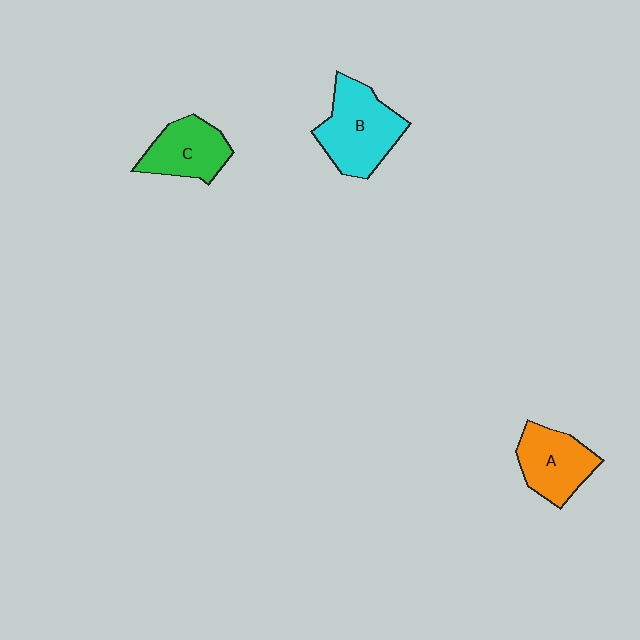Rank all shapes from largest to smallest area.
From largest to smallest: B (cyan), A (orange), C (green).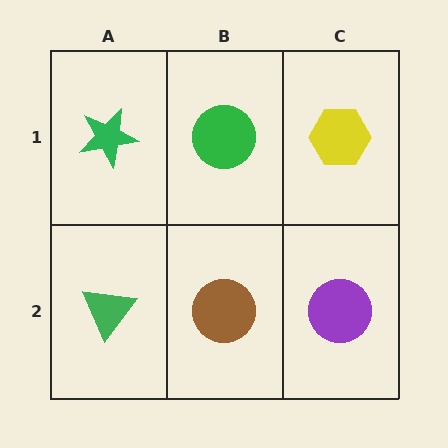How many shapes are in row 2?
3 shapes.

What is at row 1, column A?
A green star.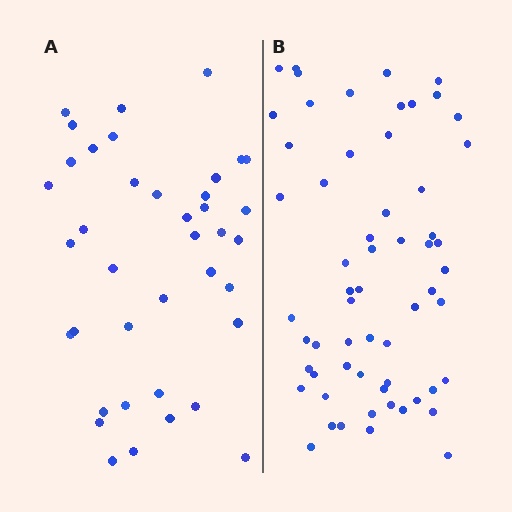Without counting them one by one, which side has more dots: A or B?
Region B (the right region) has more dots.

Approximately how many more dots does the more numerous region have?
Region B has approximately 20 more dots than region A.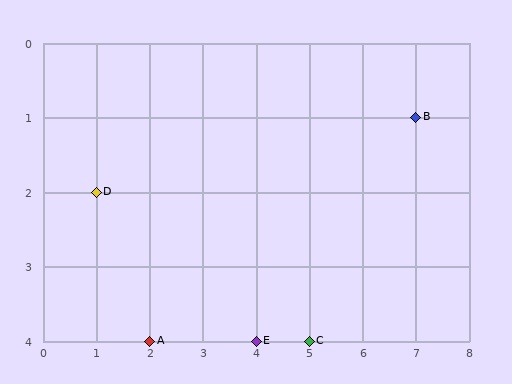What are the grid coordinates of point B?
Point B is at grid coordinates (7, 1).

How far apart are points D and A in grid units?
Points D and A are 1 column and 2 rows apart (about 2.2 grid units diagonally).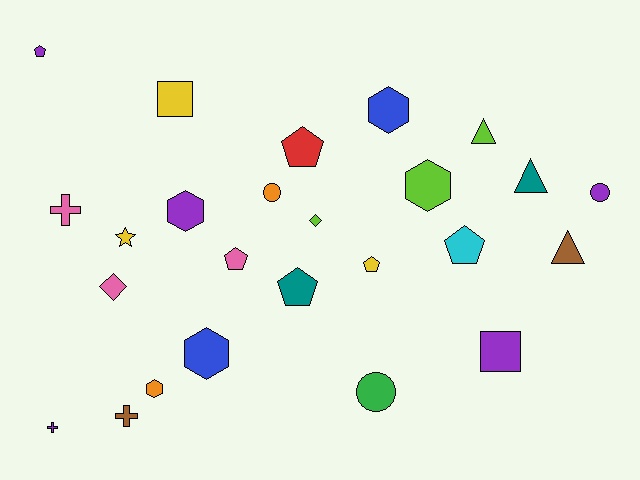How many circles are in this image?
There are 3 circles.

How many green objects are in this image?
There is 1 green object.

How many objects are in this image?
There are 25 objects.